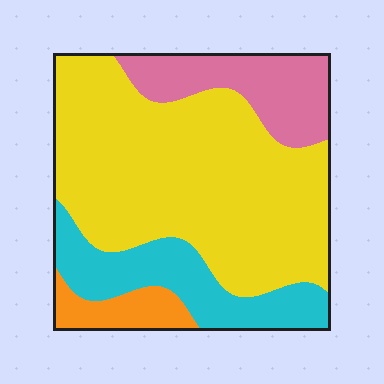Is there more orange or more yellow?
Yellow.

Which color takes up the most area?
Yellow, at roughly 60%.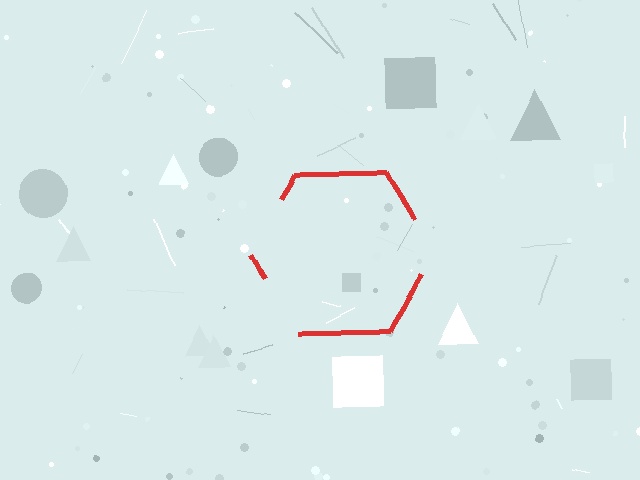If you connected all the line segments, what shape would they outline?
They would outline a hexagon.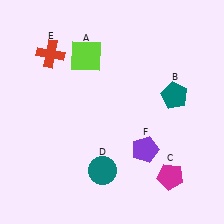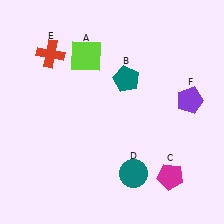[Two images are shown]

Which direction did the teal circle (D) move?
The teal circle (D) moved right.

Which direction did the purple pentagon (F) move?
The purple pentagon (F) moved up.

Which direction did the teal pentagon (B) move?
The teal pentagon (B) moved left.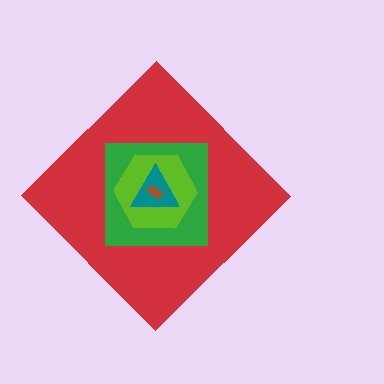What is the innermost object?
The brown rectangle.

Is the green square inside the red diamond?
Yes.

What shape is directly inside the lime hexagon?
The teal triangle.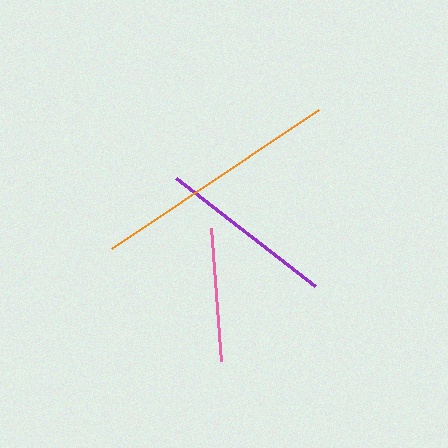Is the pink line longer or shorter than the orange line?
The orange line is longer than the pink line.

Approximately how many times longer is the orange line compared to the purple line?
The orange line is approximately 1.4 times the length of the purple line.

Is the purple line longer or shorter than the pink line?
The purple line is longer than the pink line.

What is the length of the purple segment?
The purple segment is approximately 176 pixels long.